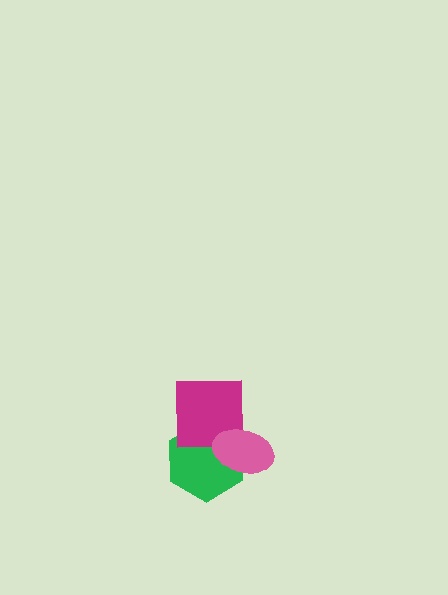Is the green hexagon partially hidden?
Yes, it is partially covered by another shape.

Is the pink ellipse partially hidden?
No, no other shape covers it.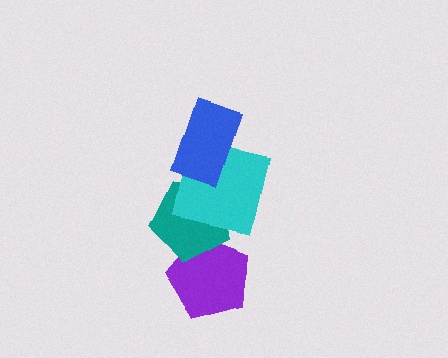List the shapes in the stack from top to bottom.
From top to bottom: the blue rectangle, the cyan square, the teal pentagon, the purple pentagon.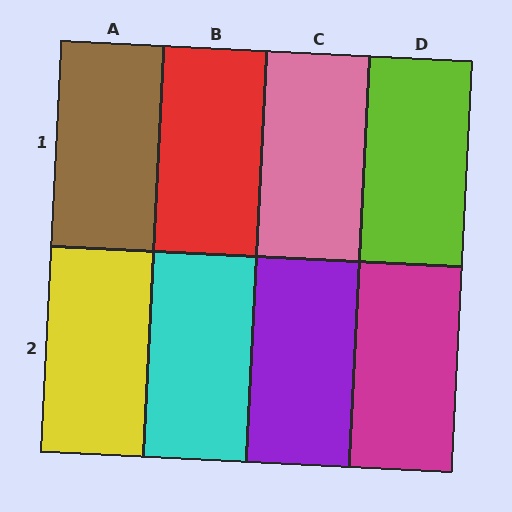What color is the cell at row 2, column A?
Yellow.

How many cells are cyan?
1 cell is cyan.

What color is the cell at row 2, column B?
Cyan.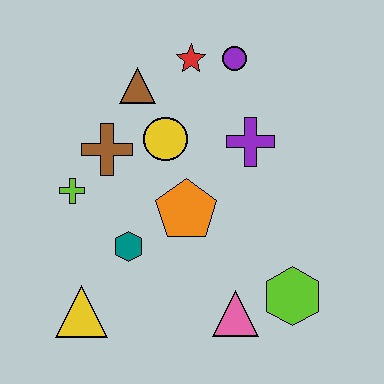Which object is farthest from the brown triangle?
The lime hexagon is farthest from the brown triangle.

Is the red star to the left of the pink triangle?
Yes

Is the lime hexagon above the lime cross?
No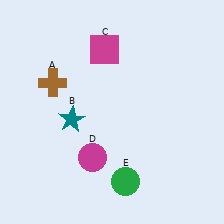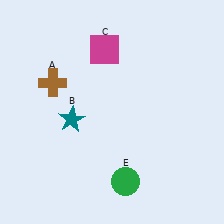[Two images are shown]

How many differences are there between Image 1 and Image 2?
There is 1 difference between the two images.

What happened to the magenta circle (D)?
The magenta circle (D) was removed in Image 2. It was in the bottom-left area of Image 1.